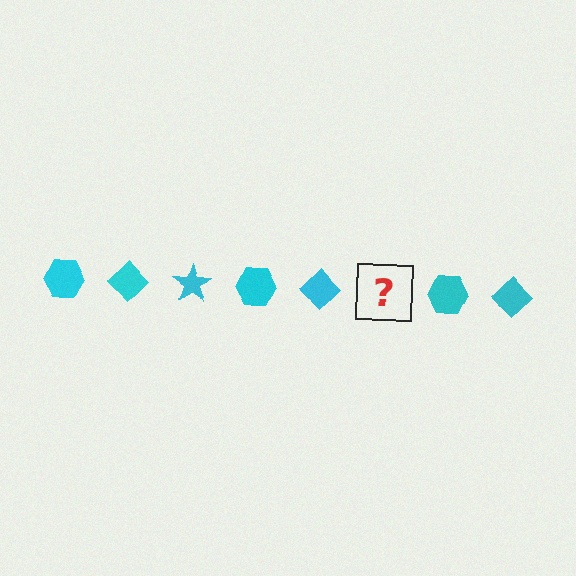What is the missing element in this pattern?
The missing element is a cyan star.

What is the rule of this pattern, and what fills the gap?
The rule is that the pattern cycles through hexagon, diamond, star shapes in cyan. The gap should be filled with a cyan star.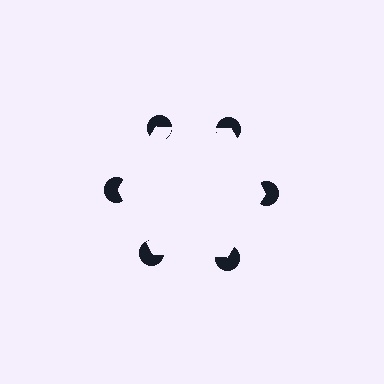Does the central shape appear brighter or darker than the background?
It typically appears slightly brighter than the background, even though no actual brightness change is drawn.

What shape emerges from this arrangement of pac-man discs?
An illusory hexagon — its edges are inferred from the aligned wedge cuts in the pac-man discs, not physically drawn.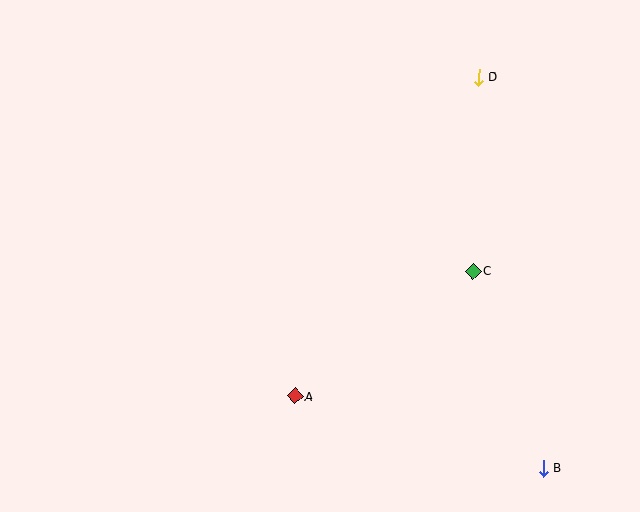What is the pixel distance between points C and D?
The distance between C and D is 194 pixels.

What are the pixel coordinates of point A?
Point A is at (295, 396).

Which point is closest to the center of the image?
Point A at (295, 396) is closest to the center.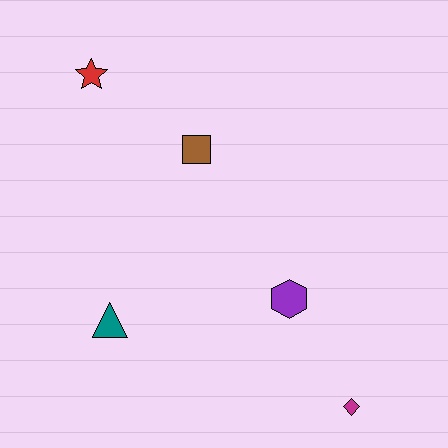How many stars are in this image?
There is 1 star.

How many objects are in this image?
There are 5 objects.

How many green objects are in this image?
There are no green objects.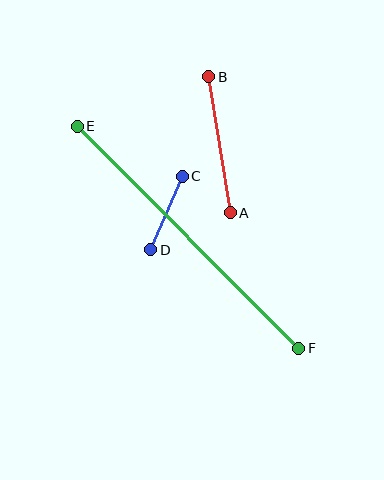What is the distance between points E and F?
The distance is approximately 313 pixels.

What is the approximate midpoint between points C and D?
The midpoint is at approximately (166, 213) pixels.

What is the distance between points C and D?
The distance is approximately 80 pixels.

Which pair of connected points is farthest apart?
Points E and F are farthest apart.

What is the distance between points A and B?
The distance is approximately 137 pixels.